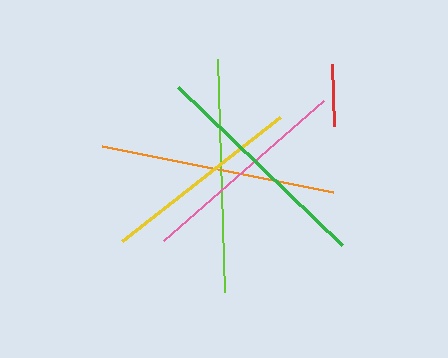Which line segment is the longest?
The orange line is the longest at approximately 235 pixels.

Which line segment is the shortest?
The red line is the shortest at approximately 62 pixels.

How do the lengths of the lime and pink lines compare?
The lime and pink lines are approximately the same length.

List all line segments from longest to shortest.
From longest to shortest: orange, lime, green, pink, yellow, red.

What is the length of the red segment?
The red segment is approximately 62 pixels long.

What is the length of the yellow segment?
The yellow segment is approximately 201 pixels long.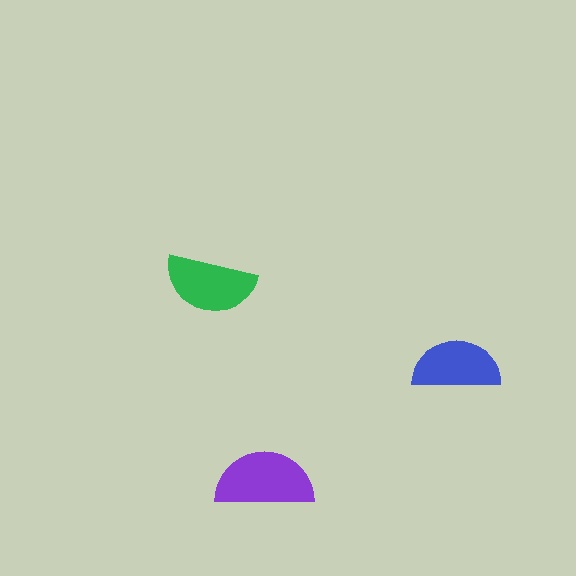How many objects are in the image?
There are 3 objects in the image.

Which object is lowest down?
The purple semicircle is bottommost.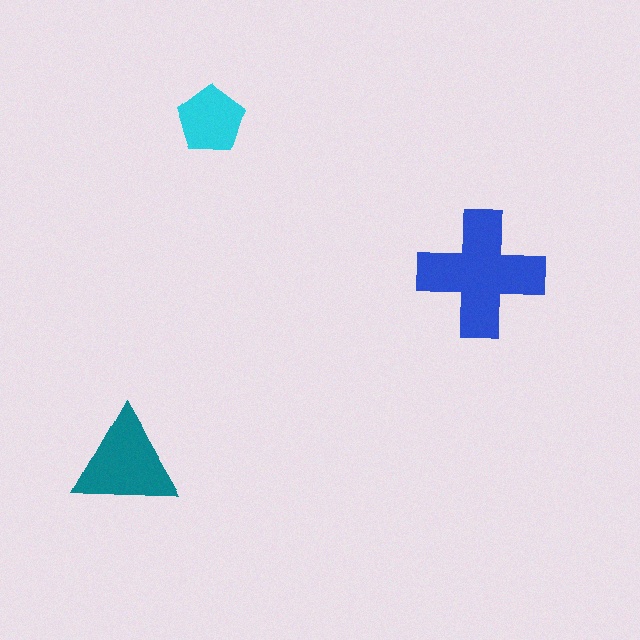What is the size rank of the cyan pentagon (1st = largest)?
3rd.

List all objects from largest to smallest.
The blue cross, the teal triangle, the cyan pentagon.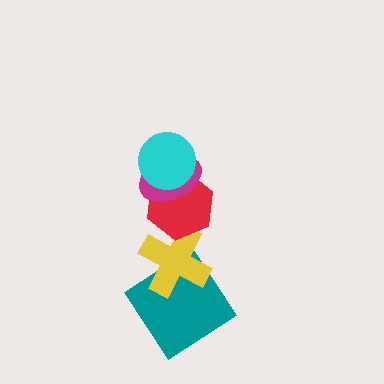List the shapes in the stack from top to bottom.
From top to bottom: the cyan circle, the magenta ellipse, the red hexagon, the yellow cross, the teal diamond.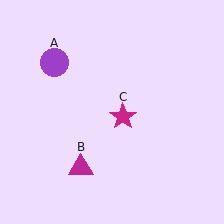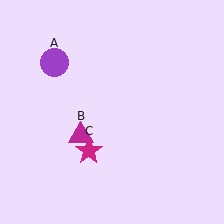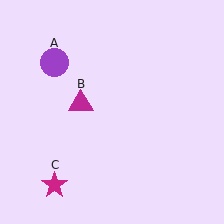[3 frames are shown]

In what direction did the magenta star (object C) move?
The magenta star (object C) moved down and to the left.